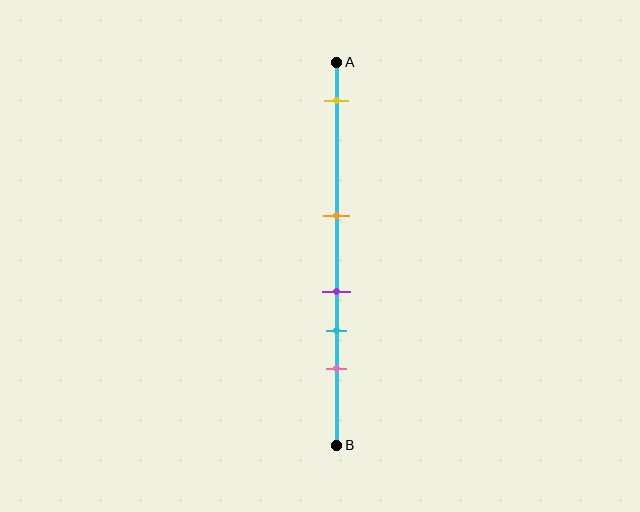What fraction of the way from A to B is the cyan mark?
The cyan mark is approximately 70% (0.7) of the way from A to B.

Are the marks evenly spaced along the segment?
No, the marks are not evenly spaced.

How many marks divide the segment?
There are 5 marks dividing the segment.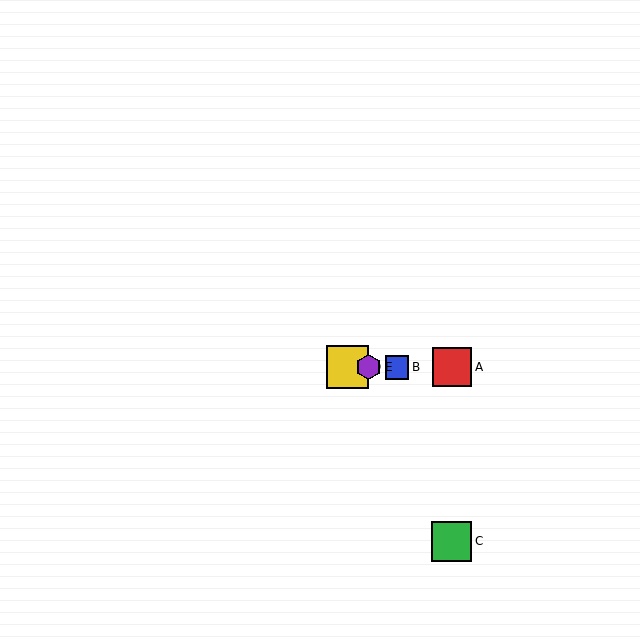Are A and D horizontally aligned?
Yes, both are at y≈367.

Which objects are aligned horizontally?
Objects A, B, D, E are aligned horizontally.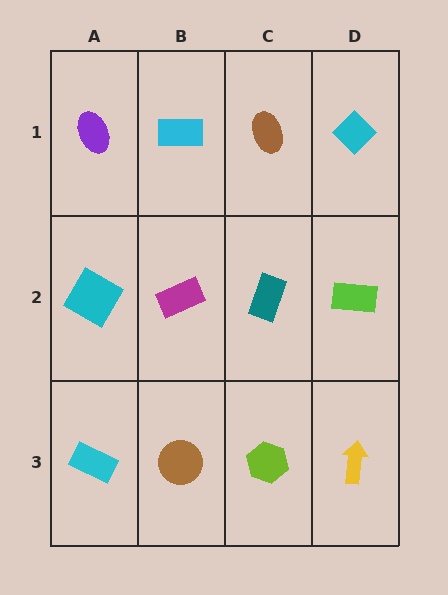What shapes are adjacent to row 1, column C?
A teal rectangle (row 2, column C), a cyan rectangle (row 1, column B), a cyan diamond (row 1, column D).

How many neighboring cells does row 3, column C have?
3.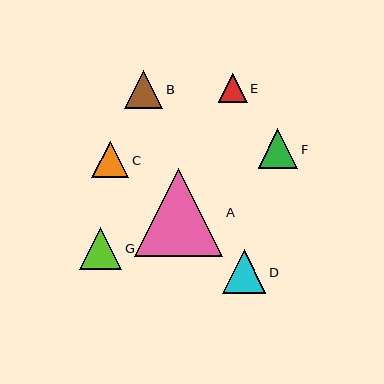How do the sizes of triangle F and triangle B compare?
Triangle F and triangle B are approximately the same size.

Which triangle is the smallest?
Triangle E is the smallest with a size of approximately 29 pixels.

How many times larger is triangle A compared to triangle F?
Triangle A is approximately 2.2 times the size of triangle F.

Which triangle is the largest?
Triangle A is the largest with a size of approximately 88 pixels.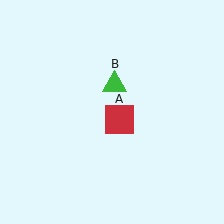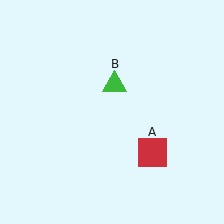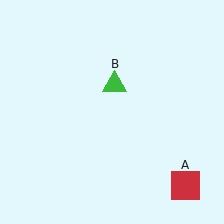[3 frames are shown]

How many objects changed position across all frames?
1 object changed position: red square (object A).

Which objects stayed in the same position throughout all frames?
Green triangle (object B) remained stationary.